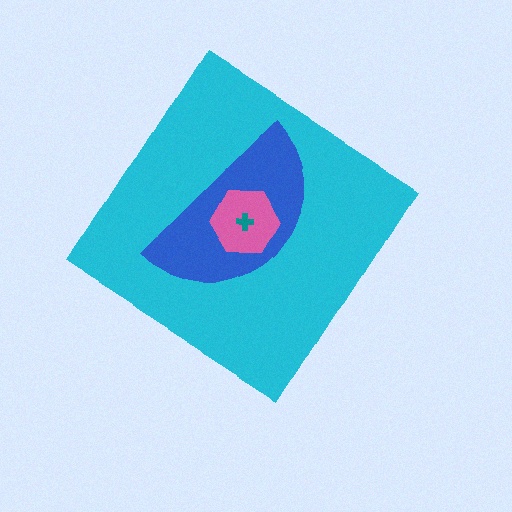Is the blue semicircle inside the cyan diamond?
Yes.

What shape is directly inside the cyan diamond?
The blue semicircle.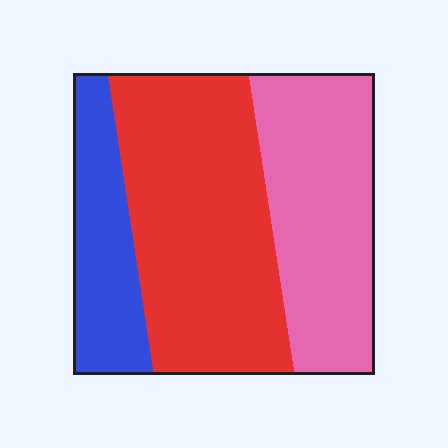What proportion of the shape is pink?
Pink covers around 35% of the shape.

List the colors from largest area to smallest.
From largest to smallest: red, pink, blue.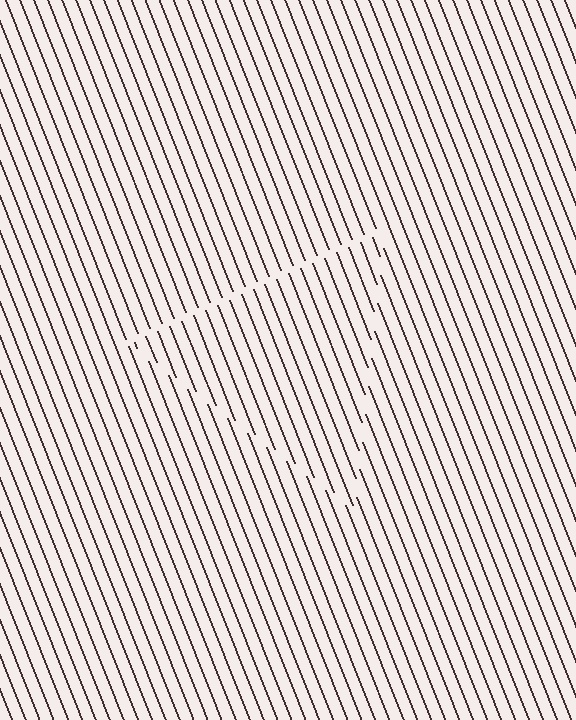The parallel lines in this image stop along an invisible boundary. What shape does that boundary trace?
An illusory triangle. The interior of the shape contains the same grating, shifted by half a period — the contour is defined by the phase discontinuity where line-ends from the inner and outer gratings abut.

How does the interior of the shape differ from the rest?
The interior of the shape contains the same grating, shifted by half a period — the contour is defined by the phase discontinuity where line-ends from the inner and outer gratings abut.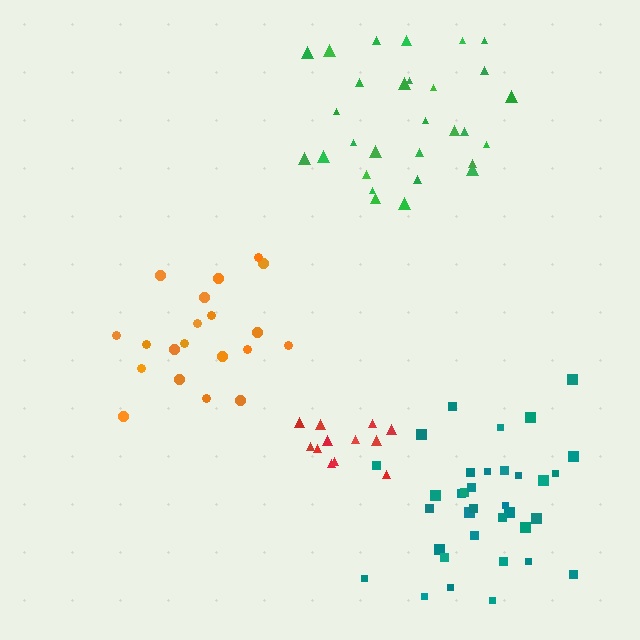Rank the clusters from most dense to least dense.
red, teal, orange, green.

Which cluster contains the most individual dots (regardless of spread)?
Teal (35).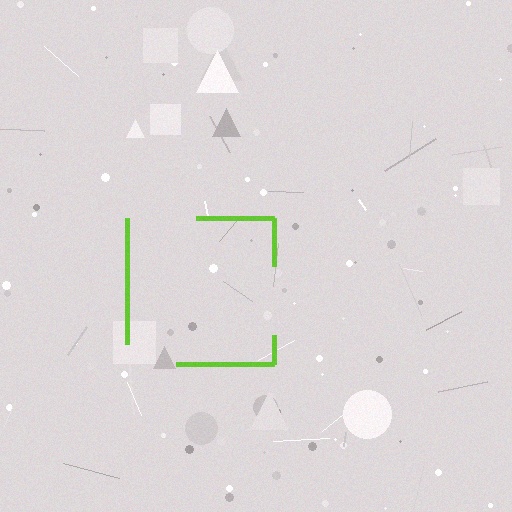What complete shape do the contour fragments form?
The contour fragments form a square.